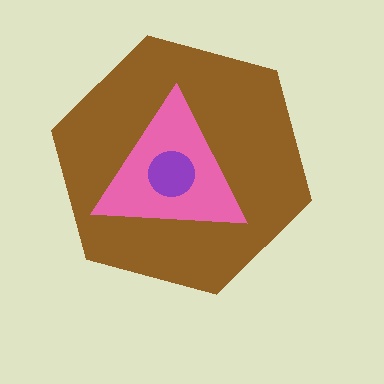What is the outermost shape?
The brown hexagon.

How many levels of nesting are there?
3.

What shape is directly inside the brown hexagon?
The pink triangle.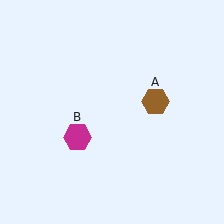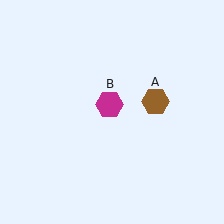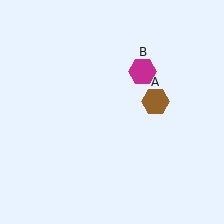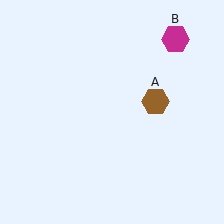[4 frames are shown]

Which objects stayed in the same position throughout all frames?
Brown hexagon (object A) remained stationary.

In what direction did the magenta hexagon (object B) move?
The magenta hexagon (object B) moved up and to the right.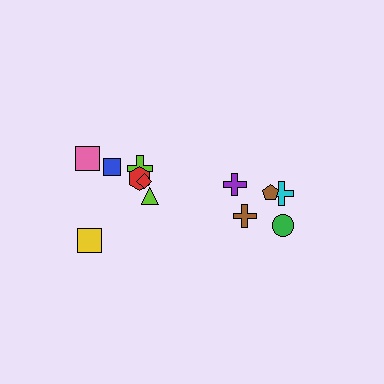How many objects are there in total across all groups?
There are 12 objects.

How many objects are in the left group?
There are 7 objects.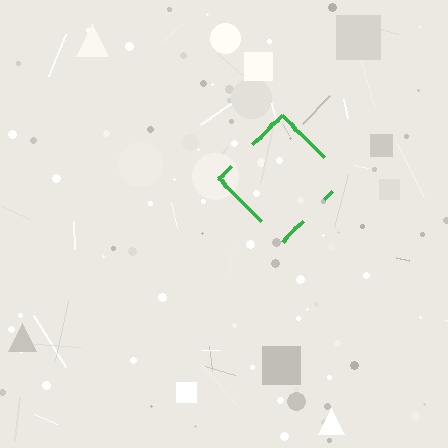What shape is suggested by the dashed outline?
The dashed outline suggests a diamond.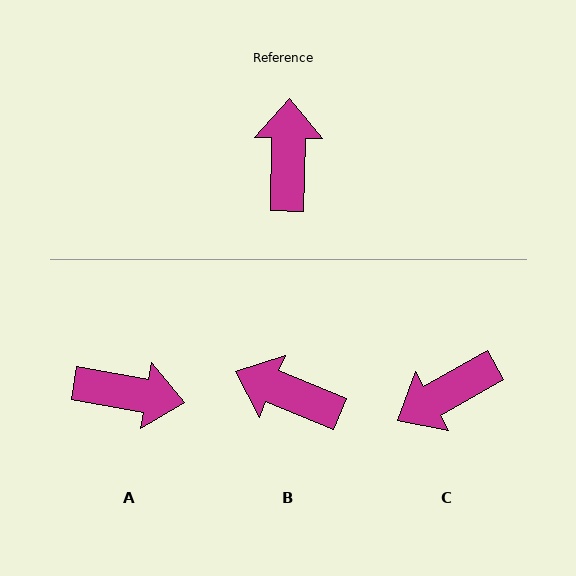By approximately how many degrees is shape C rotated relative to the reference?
Approximately 120 degrees counter-clockwise.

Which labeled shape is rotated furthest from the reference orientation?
C, about 120 degrees away.